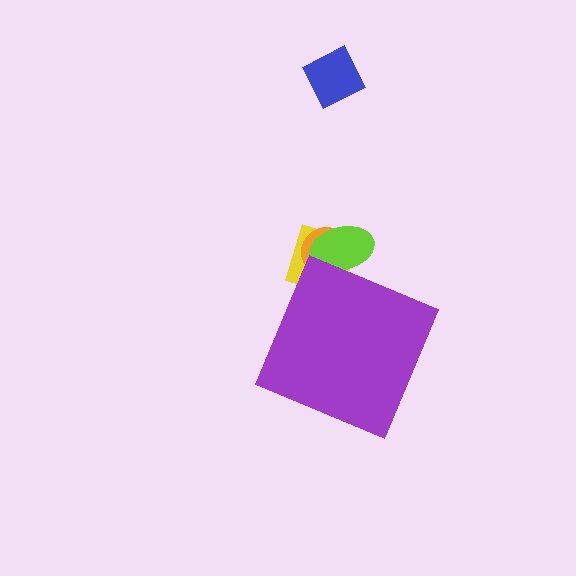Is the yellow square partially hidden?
Yes, the yellow square is partially hidden behind the purple diamond.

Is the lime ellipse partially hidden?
Yes, the lime ellipse is partially hidden behind the purple diamond.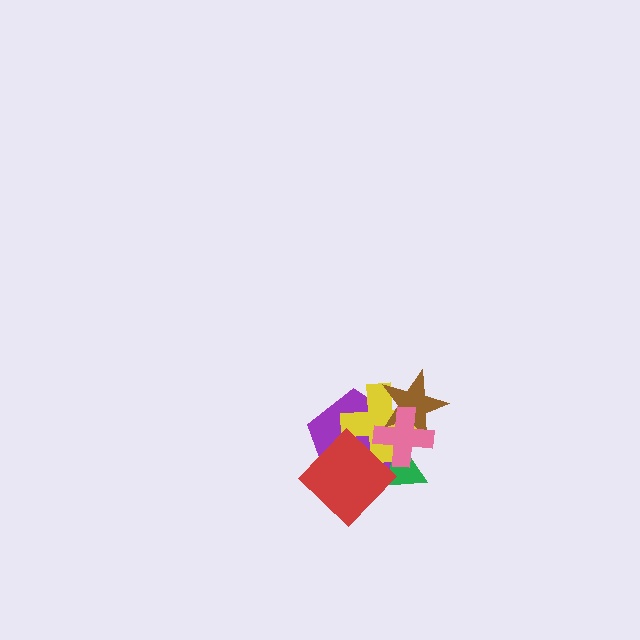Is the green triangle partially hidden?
Yes, it is partially covered by another shape.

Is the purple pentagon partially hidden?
Yes, it is partially covered by another shape.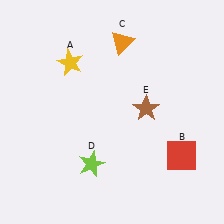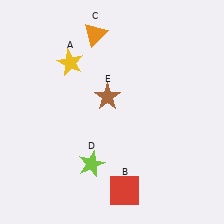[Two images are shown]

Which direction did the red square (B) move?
The red square (B) moved left.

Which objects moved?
The objects that moved are: the red square (B), the orange triangle (C), the brown star (E).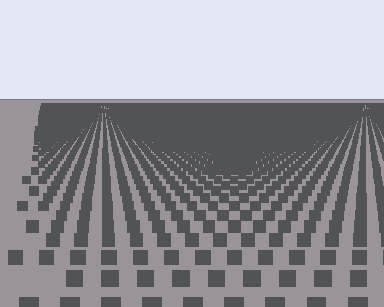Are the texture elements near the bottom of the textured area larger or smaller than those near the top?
Larger. Near the bottom, elements are closer to the viewer and appear at a bigger on-screen size.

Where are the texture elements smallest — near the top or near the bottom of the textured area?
Near the top.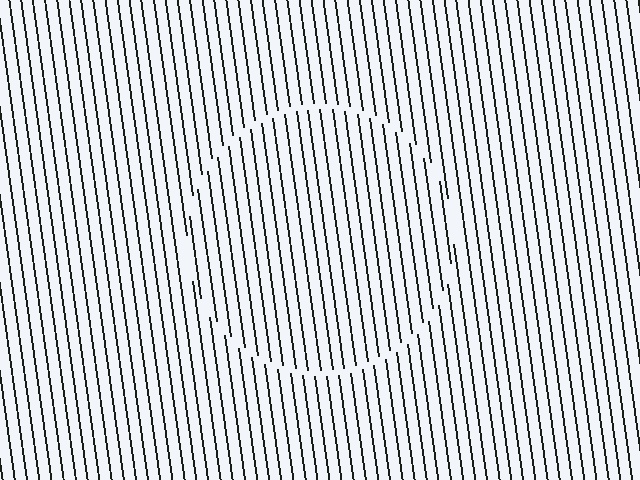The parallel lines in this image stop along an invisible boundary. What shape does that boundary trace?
An illusory circle. The interior of the shape contains the same grating, shifted by half a period — the contour is defined by the phase discontinuity where line-ends from the inner and outer gratings abut.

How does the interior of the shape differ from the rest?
The interior of the shape contains the same grating, shifted by half a period — the contour is defined by the phase discontinuity where line-ends from the inner and outer gratings abut.